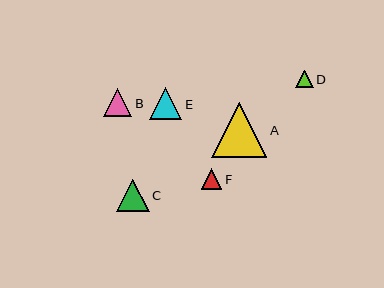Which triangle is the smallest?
Triangle D is the smallest with a size of approximately 18 pixels.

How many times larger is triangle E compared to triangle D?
Triangle E is approximately 1.8 times the size of triangle D.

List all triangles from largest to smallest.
From largest to smallest: A, C, E, B, F, D.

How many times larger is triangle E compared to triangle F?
Triangle E is approximately 1.5 times the size of triangle F.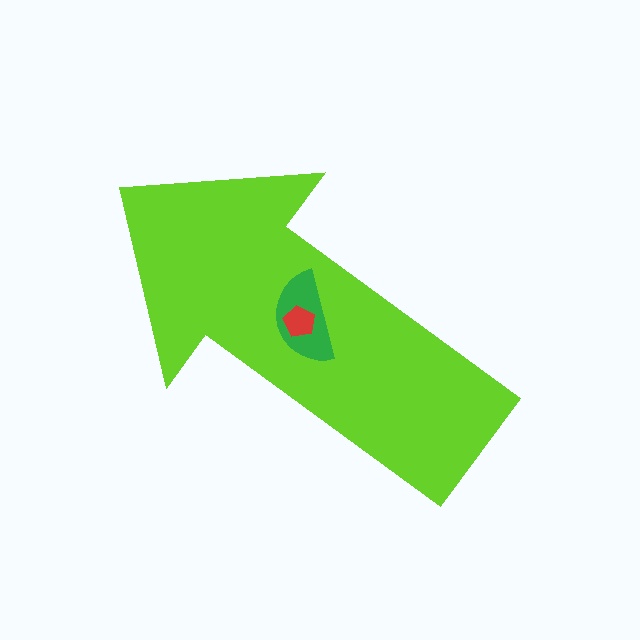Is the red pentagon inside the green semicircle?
Yes.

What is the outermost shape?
The lime arrow.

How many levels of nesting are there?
3.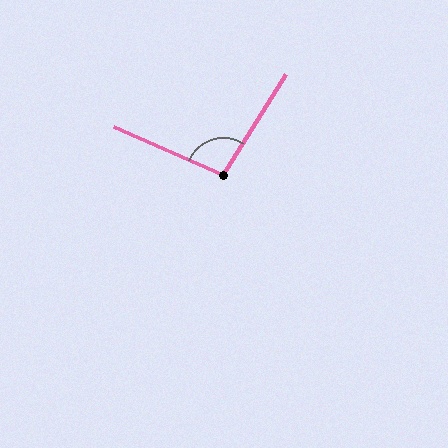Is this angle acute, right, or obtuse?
It is obtuse.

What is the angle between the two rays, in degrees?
Approximately 98 degrees.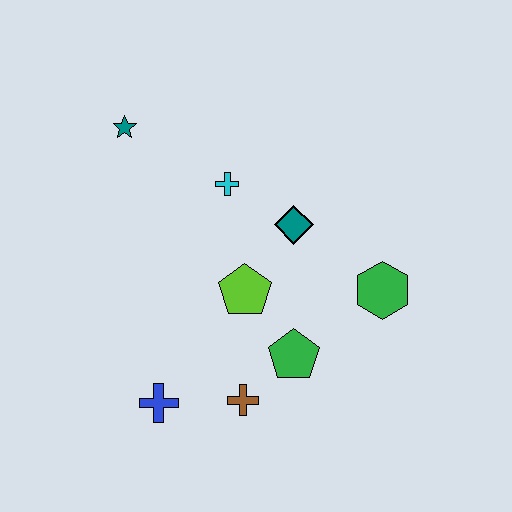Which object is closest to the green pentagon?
The brown cross is closest to the green pentagon.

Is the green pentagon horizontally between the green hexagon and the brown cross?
Yes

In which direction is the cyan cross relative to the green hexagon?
The cyan cross is to the left of the green hexagon.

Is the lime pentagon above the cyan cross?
No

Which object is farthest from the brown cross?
The teal star is farthest from the brown cross.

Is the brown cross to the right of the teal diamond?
No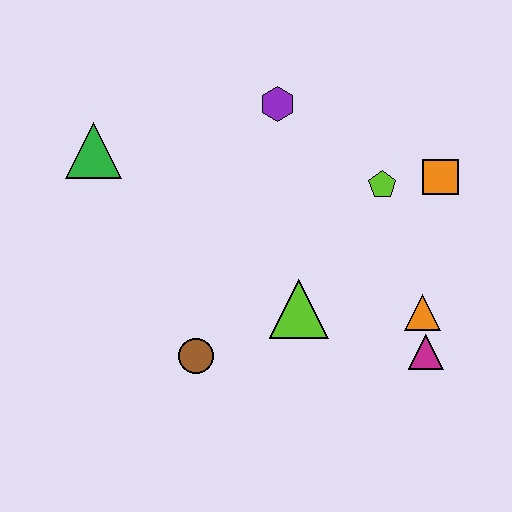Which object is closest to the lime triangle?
The brown circle is closest to the lime triangle.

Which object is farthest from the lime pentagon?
The green triangle is farthest from the lime pentagon.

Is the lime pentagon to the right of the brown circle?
Yes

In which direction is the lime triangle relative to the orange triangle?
The lime triangle is to the left of the orange triangle.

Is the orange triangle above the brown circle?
Yes